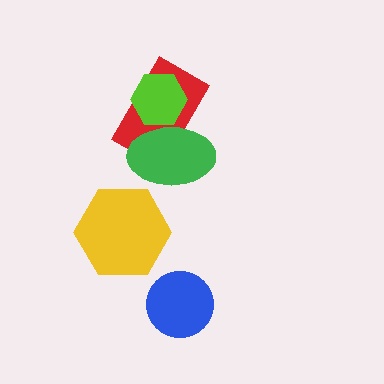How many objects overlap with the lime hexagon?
2 objects overlap with the lime hexagon.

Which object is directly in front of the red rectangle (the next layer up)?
The green ellipse is directly in front of the red rectangle.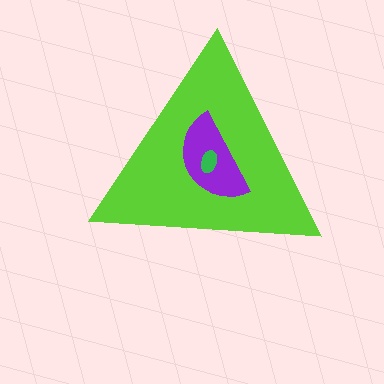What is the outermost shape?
The lime triangle.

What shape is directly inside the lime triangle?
The purple semicircle.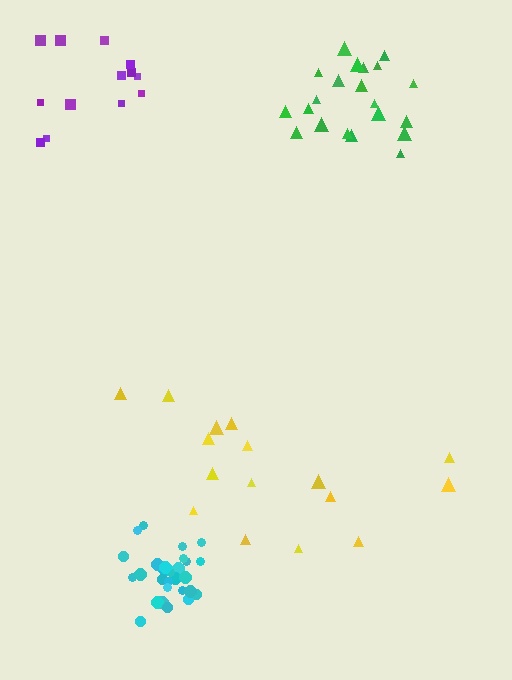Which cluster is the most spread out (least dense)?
Yellow.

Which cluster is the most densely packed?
Cyan.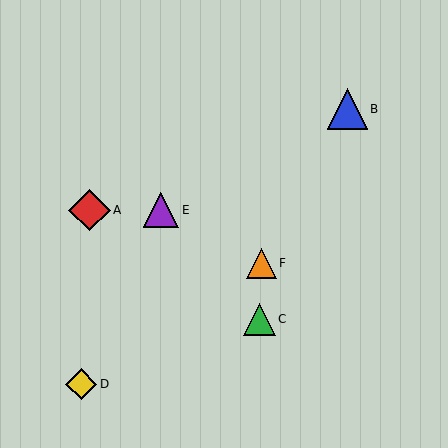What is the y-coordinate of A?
Object A is at y≈210.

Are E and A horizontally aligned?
Yes, both are at y≈210.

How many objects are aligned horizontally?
2 objects (A, E) are aligned horizontally.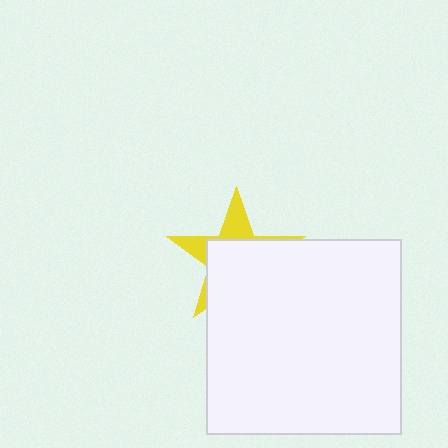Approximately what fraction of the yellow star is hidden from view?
Roughly 67% of the yellow star is hidden behind the white square.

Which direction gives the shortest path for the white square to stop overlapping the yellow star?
Moving down gives the shortest separation.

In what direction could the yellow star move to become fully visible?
The yellow star could move up. That would shift it out from behind the white square entirely.